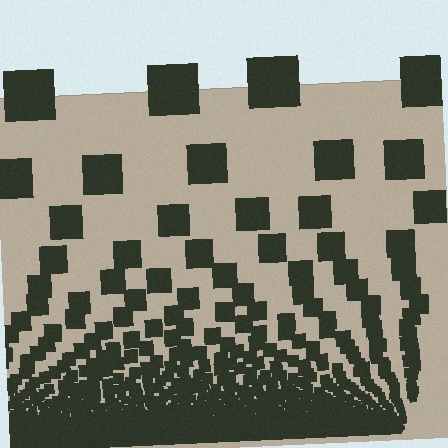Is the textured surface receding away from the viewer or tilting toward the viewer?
The surface appears to tilt toward the viewer. Texture elements get larger and sparser toward the top.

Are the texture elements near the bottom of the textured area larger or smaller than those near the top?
Smaller. The gradient is inverted — elements near the bottom are smaller and denser.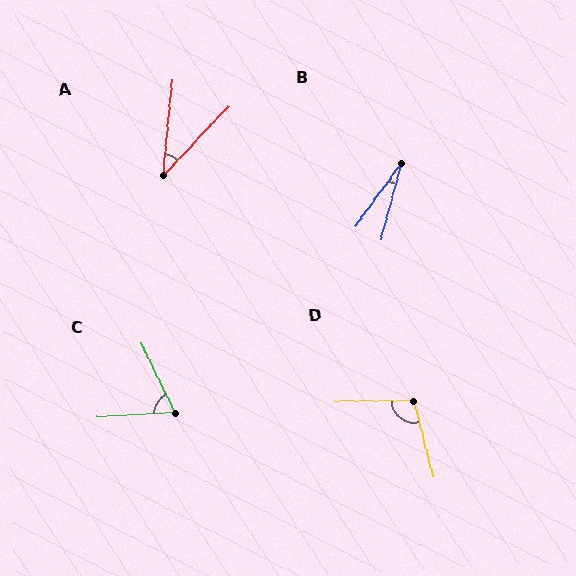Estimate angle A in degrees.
Approximately 38 degrees.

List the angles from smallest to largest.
B (21°), A (38°), C (67°), D (104°).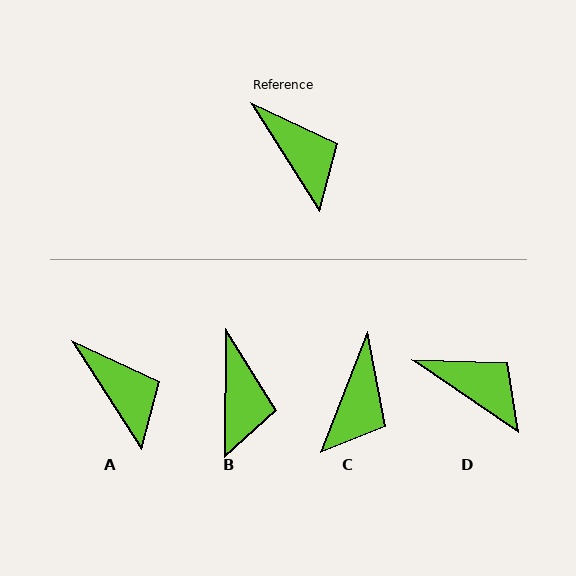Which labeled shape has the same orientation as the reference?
A.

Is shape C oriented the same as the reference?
No, it is off by about 54 degrees.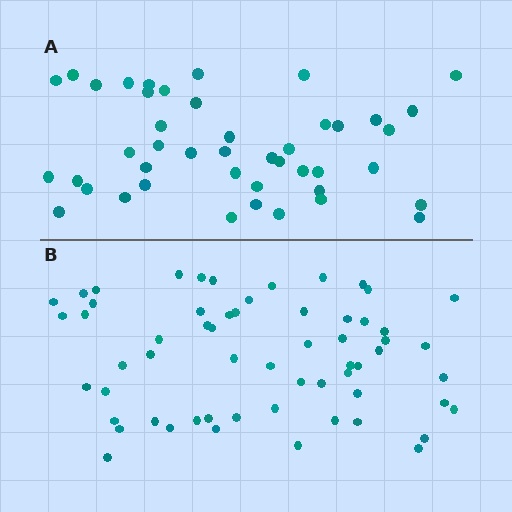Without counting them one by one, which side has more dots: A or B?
Region B (the bottom region) has more dots.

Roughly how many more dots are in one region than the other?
Region B has approximately 15 more dots than region A.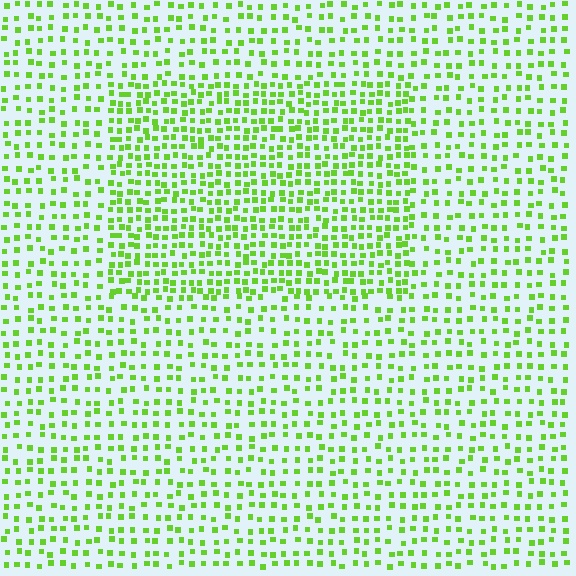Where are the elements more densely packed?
The elements are more densely packed inside the rectangle boundary.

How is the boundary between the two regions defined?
The boundary is defined by a change in element density (approximately 1.7x ratio). All elements are the same color, size, and shape.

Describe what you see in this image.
The image contains small lime elements arranged at two different densities. A rectangle-shaped region is visible where the elements are more densely packed than the surrounding area.